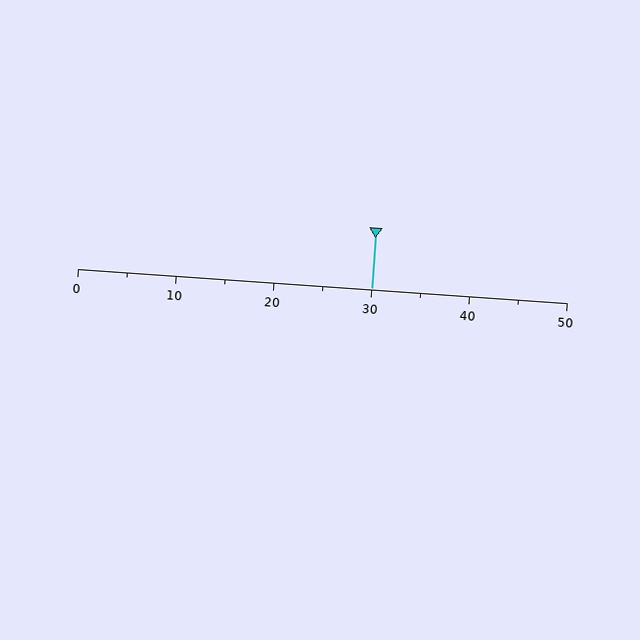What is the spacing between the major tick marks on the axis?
The major ticks are spaced 10 apart.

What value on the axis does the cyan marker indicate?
The marker indicates approximately 30.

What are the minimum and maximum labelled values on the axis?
The axis runs from 0 to 50.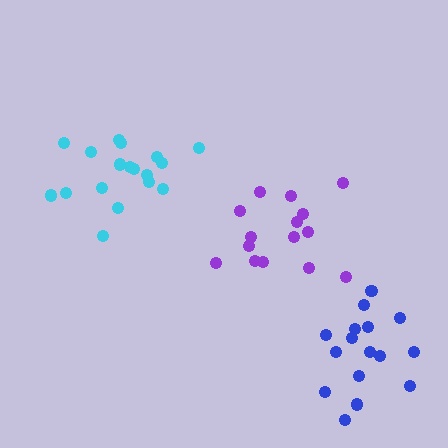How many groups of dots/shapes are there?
There are 3 groups.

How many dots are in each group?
Group 1: 15 dots, Group 2: 18 dots, Group 3: 16 dots (49 total).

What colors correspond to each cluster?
The clusters are colored: purple, cyan, blue.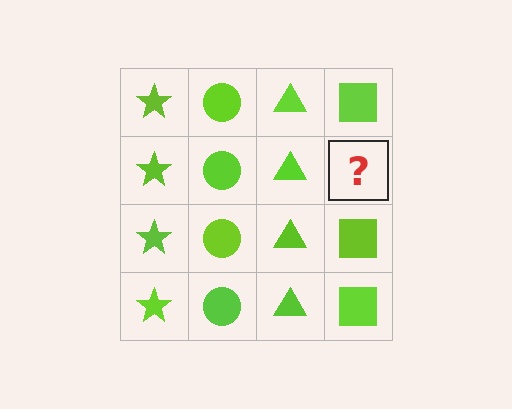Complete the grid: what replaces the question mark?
The question mark should be replaced with a lime square.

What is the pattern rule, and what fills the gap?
The rule is that each column has a consistent shape. The gap should be filled with a lime square.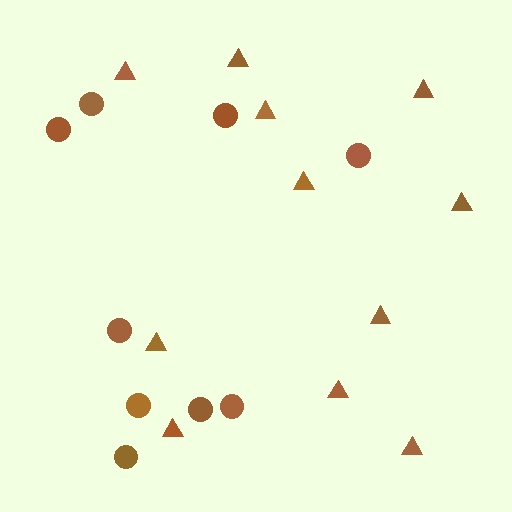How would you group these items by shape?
There are 2 groups: one group of circles (9) and one group of triangles (11).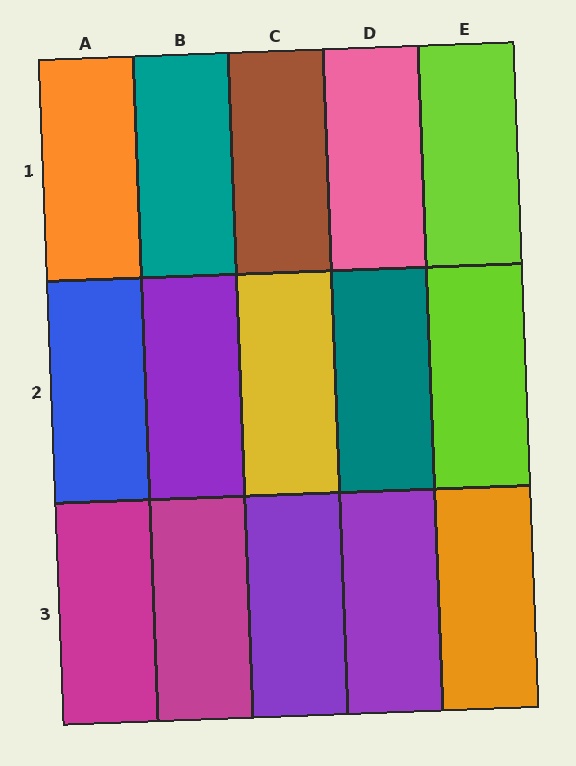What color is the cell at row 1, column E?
Lime.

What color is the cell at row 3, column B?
Magenta.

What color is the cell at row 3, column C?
Purple.